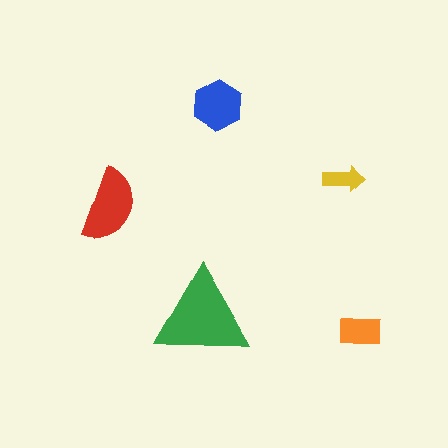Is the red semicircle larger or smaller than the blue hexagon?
Larger.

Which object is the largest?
The green triangle.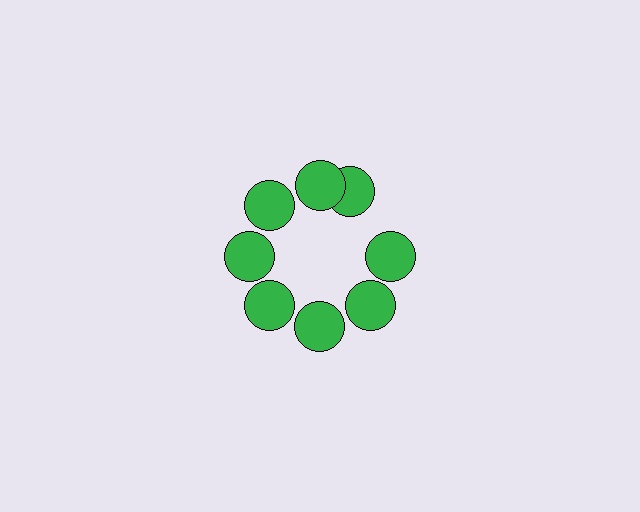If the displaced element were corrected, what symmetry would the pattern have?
It would have 8-fold rotational symmetry — the pattern would map onto itself every 45 degrees.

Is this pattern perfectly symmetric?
No. The 8 green circles are arranged in a ring, but one element near the 2 o'clock position is rotated out of alignment along the ring, breaking the 8-fold rotational symmetry.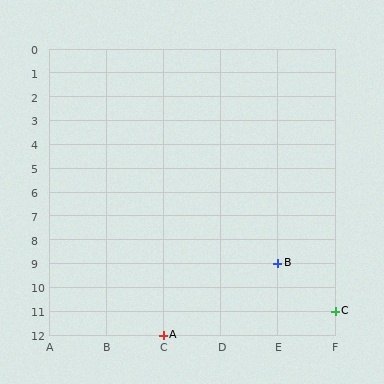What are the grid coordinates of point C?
Point C is at grid coordinates (F, 11).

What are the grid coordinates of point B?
Point B is at grid coordinates (E, 9).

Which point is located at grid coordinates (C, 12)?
Point A is at (C, 12).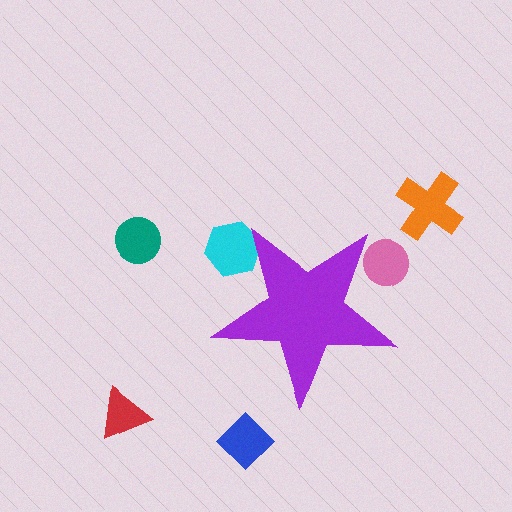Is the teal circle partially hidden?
No, the teal circle is fully visible.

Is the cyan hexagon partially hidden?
Yes, the cyan hexagon is partially hidden behind the purple star.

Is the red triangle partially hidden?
No, the red triangle is fully visible.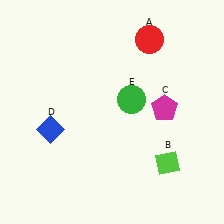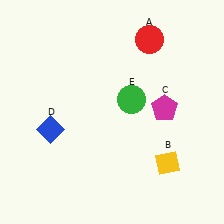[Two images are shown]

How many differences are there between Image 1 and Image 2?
There is 1 difference between the two images.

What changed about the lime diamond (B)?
In Image 1, B is lime. In Image 2, it changed to yellow.